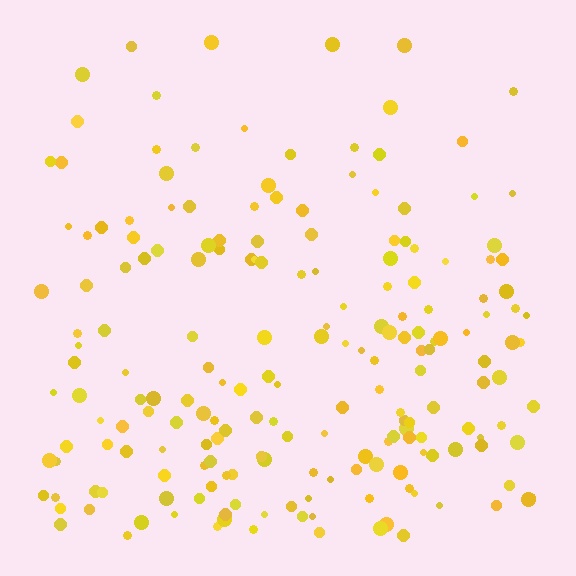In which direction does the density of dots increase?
From top to bottom, with the bottom side densest.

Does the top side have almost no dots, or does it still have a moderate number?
Still a moderate number, just noticeably fewer than the bottom.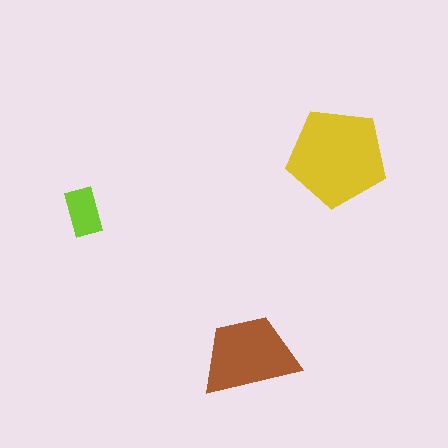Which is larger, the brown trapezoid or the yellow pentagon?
The yellow pentagon.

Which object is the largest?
The yellow pentagon.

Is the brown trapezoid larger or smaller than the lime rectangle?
Larger.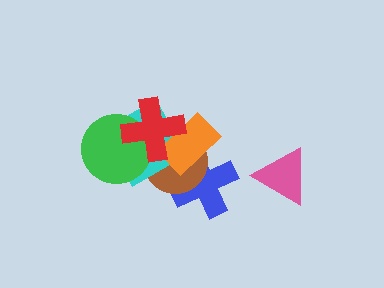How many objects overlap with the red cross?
4 objects overlap with the red cross.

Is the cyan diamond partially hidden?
Yes, it is partially covered by another shape.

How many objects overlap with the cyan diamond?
4 objects overlap with the cyan diamond.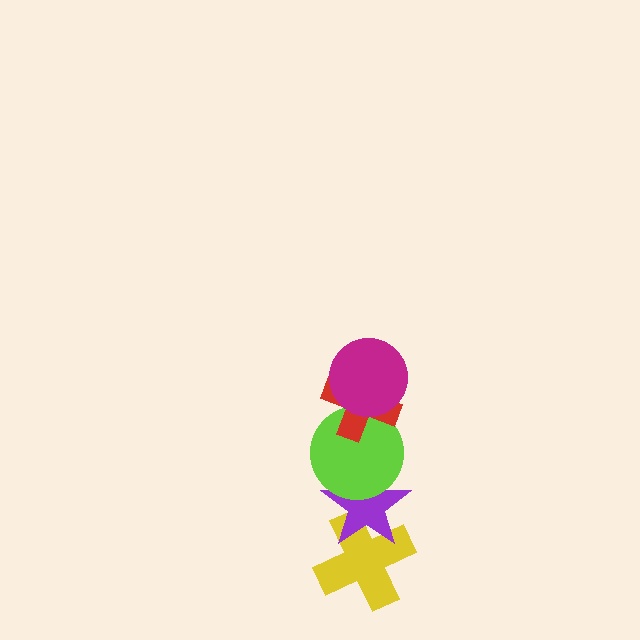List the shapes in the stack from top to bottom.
From top to bottom: the magenta circle, the red cross, the lime circle, the purple star, the yellow cross.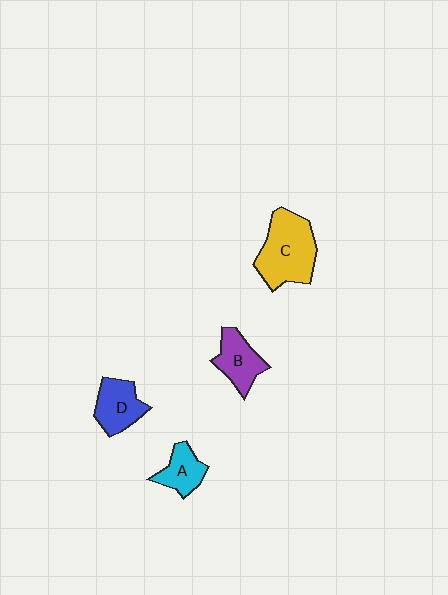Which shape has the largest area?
Shape C (yellow).